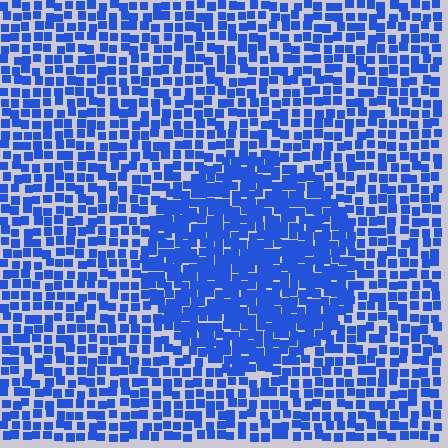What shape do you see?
I see a circle.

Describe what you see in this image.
The image contains small blue elements arranged at two different densities. A circle-shaped region is visible where the elements are more densely packed than the surrounding area.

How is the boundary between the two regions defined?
The boundary is defined by a change in element density (approximately 1.7x ratio). All elements are the same color, size, and shape.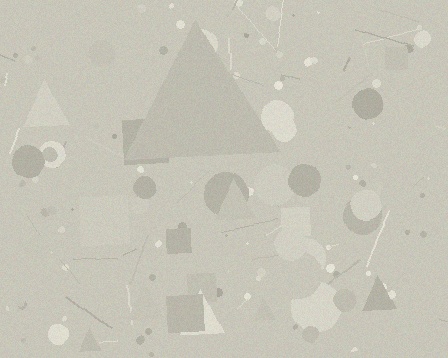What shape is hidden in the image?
A triangle is hidden in the image.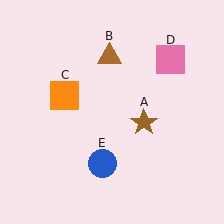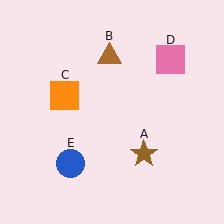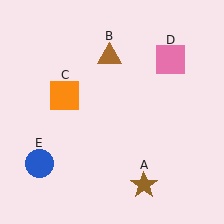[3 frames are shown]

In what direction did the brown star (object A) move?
The brown star (object A) moved down.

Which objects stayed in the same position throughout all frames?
Brown triangle (object B) and orange square (object C) and pink square (object D) remained stationary.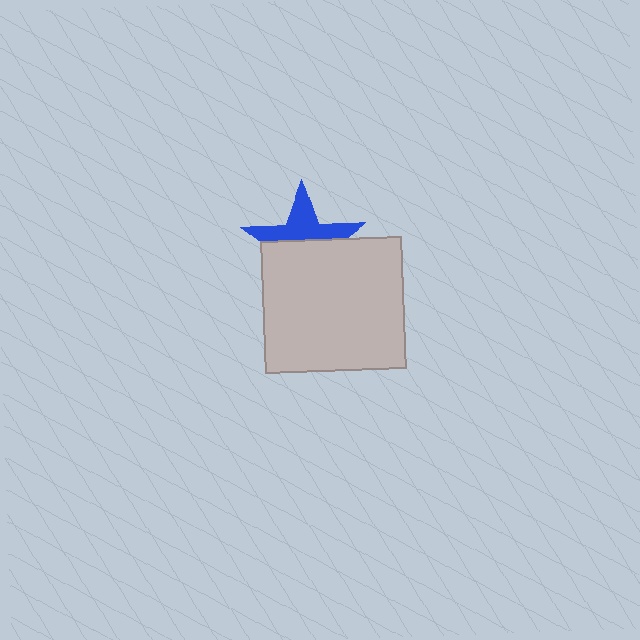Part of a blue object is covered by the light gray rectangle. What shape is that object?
It is a star.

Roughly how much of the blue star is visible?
About half of it is visible (roughly 46%).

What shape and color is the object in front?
The object in front is a light gray rectangle.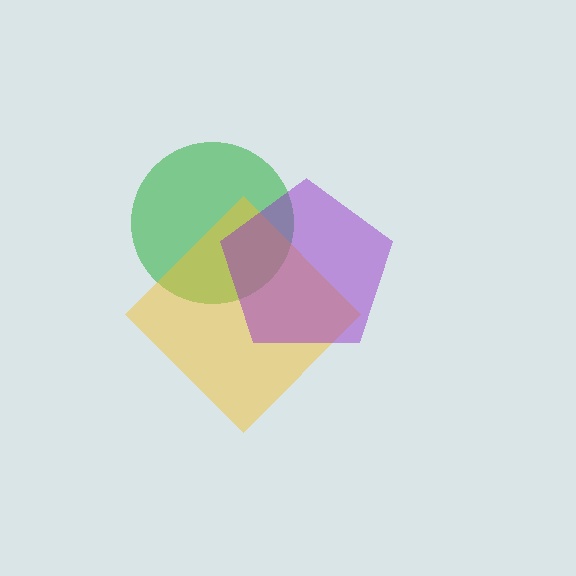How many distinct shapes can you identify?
There are 3 distinct shapes: a green circle, a yellow diamond, a purple pentagon.